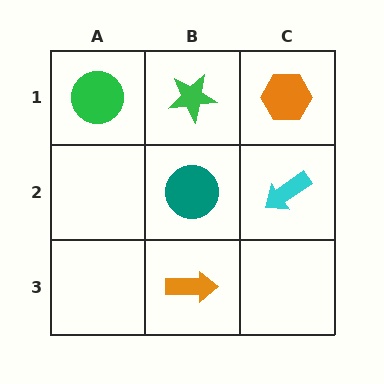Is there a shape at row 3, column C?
No, that cell is empty.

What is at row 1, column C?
An orange hexagon.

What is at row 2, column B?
A teal circle.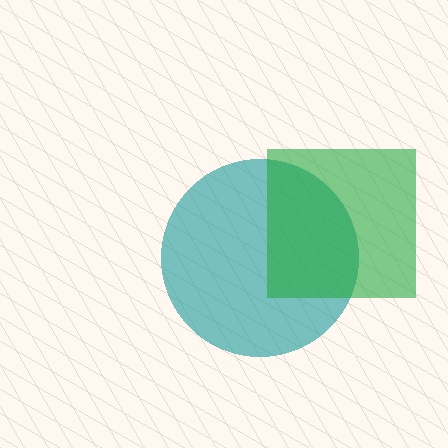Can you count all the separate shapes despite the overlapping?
Yes, there are 2 separate shapes.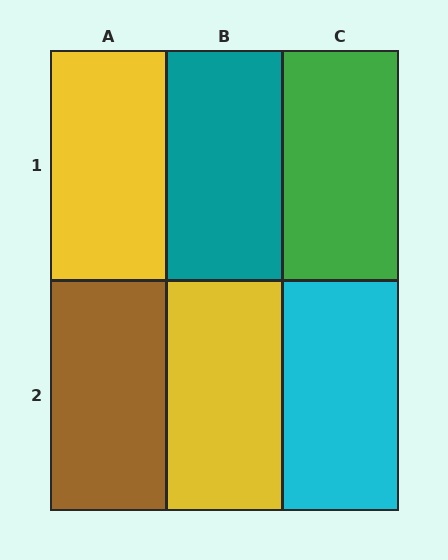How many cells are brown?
1 cell is brown.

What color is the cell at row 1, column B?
Teal.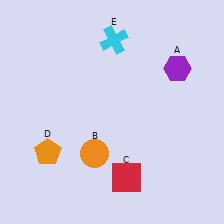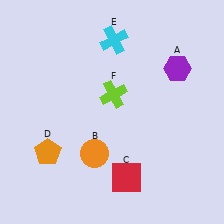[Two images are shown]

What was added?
A lime cross (F) was added in Image 2.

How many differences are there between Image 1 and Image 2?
There is 1 difference between the two images.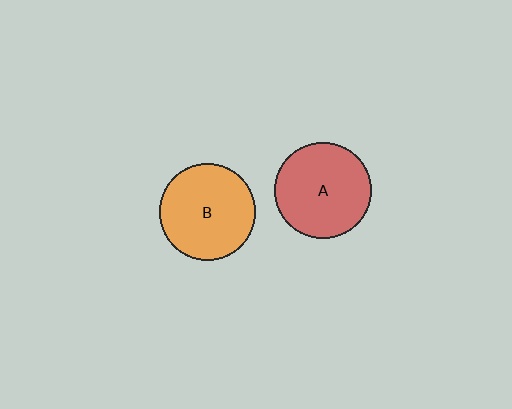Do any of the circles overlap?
No, none of the circles overlap.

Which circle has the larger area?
Circle A (red).